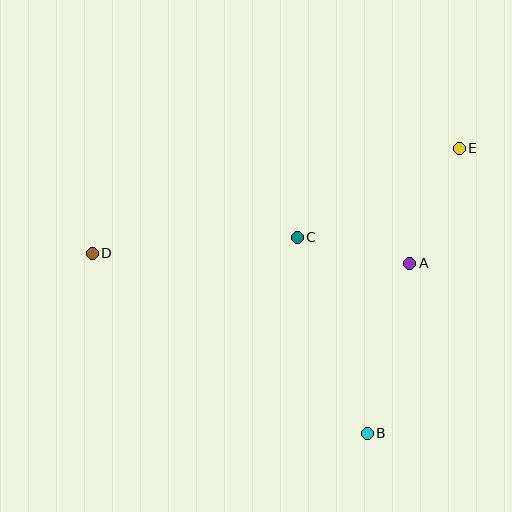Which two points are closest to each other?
Points A and C are closest to each other.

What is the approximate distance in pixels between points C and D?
The distance between C and D is approximately 206 pixels.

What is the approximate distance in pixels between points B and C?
The distance between B and C is approximately 208 pixels.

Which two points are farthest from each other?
Points D and E are farthest from each other.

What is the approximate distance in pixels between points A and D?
The distance between A and D is approximately 318 pixels.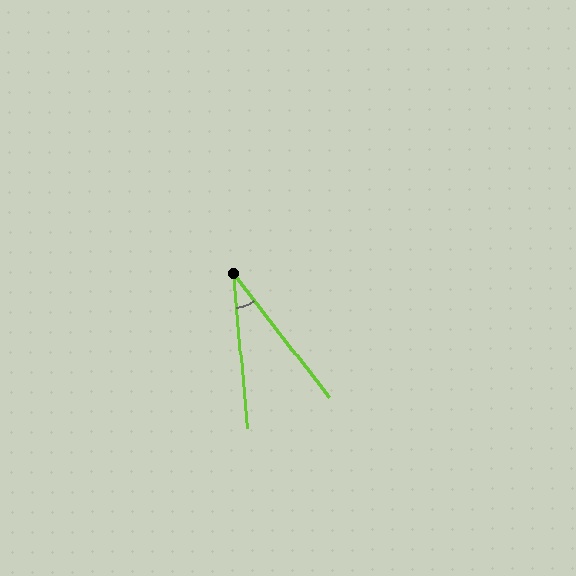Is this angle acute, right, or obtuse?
It is acute.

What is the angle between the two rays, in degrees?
Approximately 33 degrees.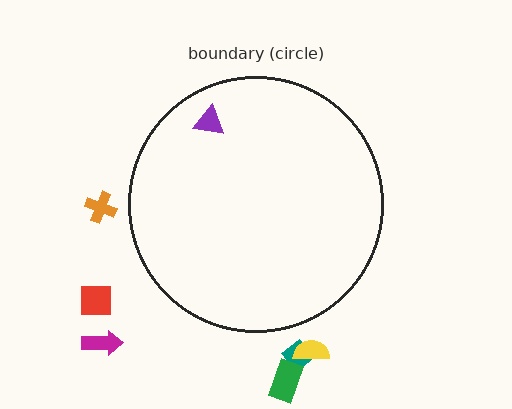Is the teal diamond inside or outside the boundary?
Outside.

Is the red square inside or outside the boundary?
Outside.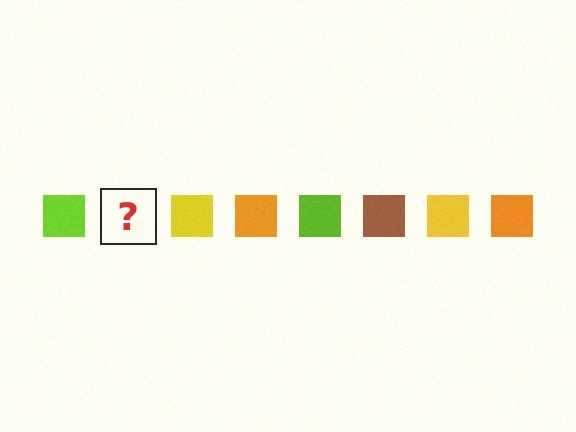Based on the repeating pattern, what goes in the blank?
The blank should be a brown square.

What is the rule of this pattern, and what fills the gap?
The rule is that the pattern cycles through lime, brown, yellow, orange squares. The gap should be filled with a brown square.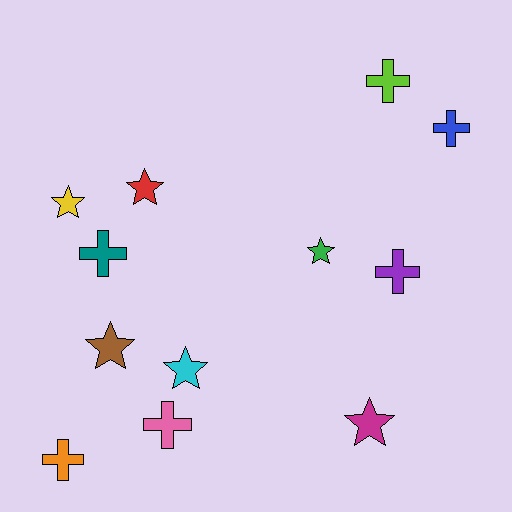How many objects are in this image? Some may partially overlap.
There are 12 objects.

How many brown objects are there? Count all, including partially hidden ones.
There is 1 brown object.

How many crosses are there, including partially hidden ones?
There are 6 crosses.